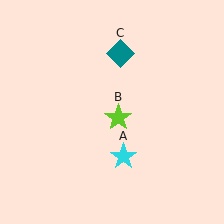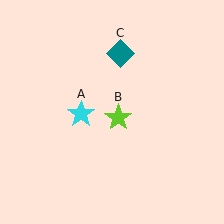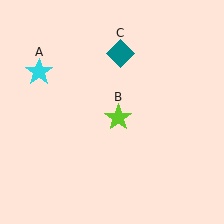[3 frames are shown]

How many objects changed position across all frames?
1 object changed position: cyan star (object A).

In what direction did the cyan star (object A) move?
The cyan star (object A) moved up and to the left.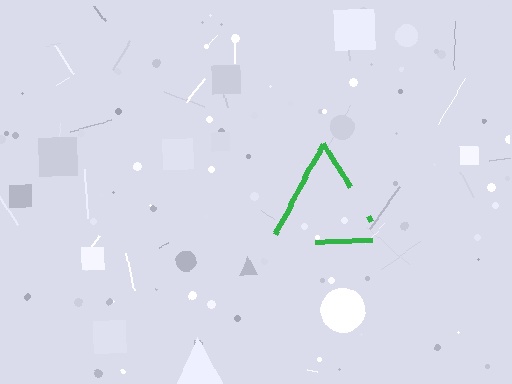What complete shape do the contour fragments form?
The contour fragments form a triangle.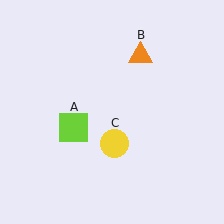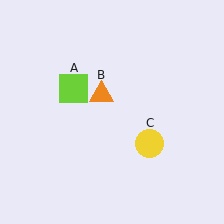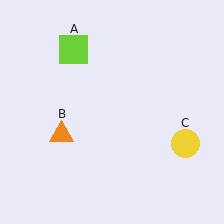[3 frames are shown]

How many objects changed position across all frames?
3 objects changed position: lime square (object A), orange triangle (object B), yellow circle (object C).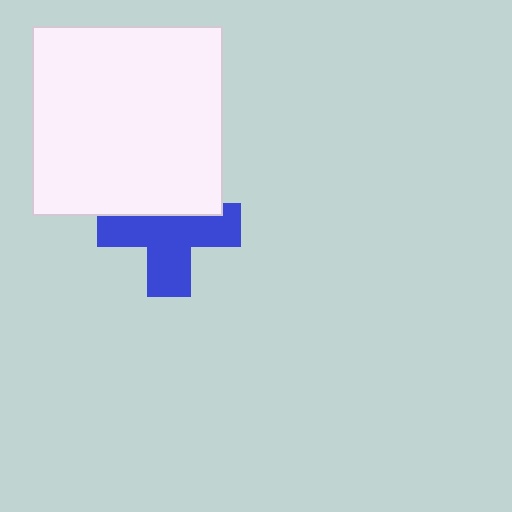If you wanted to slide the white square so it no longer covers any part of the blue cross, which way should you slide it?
Slide it up — that is the most direct way to separate the two shapes.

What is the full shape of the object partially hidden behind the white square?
The partially hidden object is a blue cross.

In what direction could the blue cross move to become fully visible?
The blue cross could move down. That would shift it out from behind the white square entirely.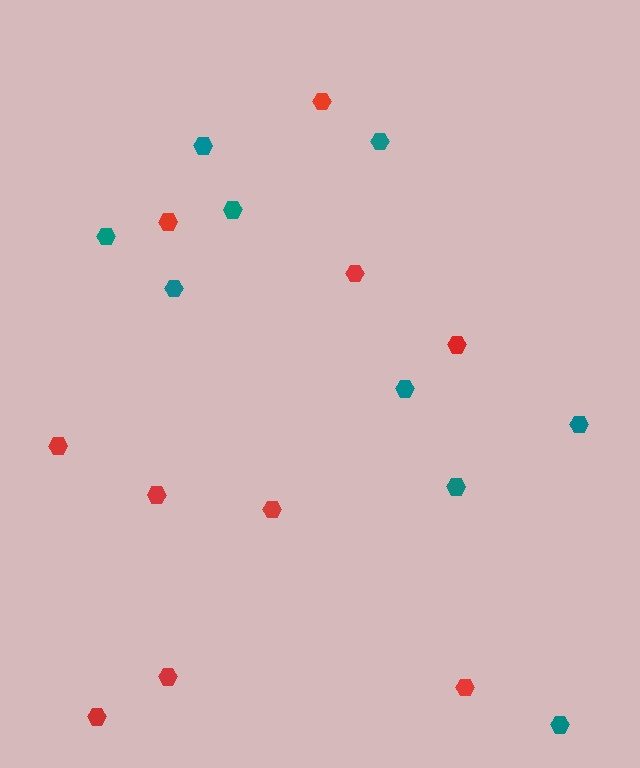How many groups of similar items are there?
There are 2 groups: one group of red hexagons (10) and one group of teal hexagons (9).